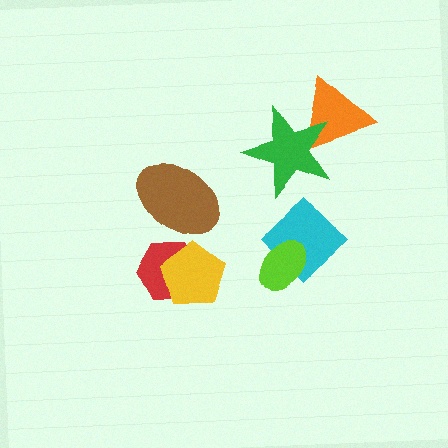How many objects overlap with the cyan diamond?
1 object overlaps with the cyan diamond.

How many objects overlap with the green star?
1 object overlaps with the green star.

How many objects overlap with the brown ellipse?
0 objects overlap with the brown ellipse.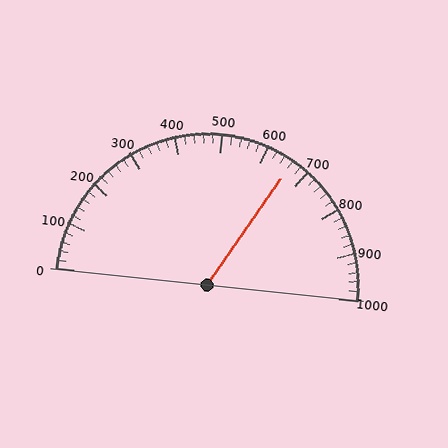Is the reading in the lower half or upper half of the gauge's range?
The reading is in the upper half of the range (0 to 1000).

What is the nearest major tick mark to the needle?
The nearest major tick mark is 700.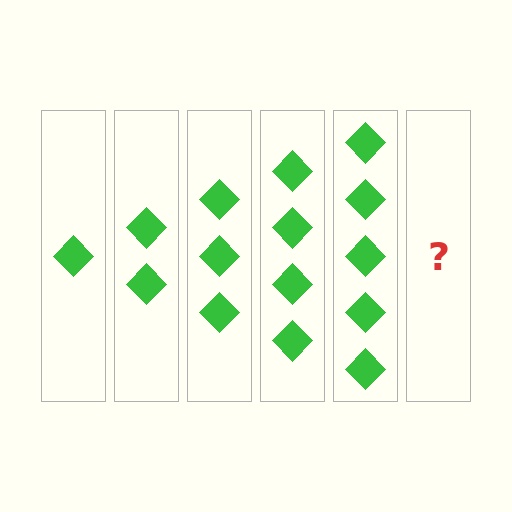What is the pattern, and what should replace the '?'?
The pattern is that each step adds one more diamond. The '?' should be 6 diamonds.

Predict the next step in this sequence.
The next step is 6 diamonds.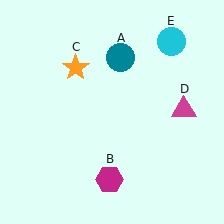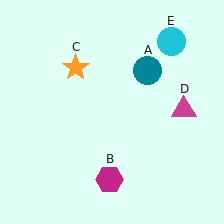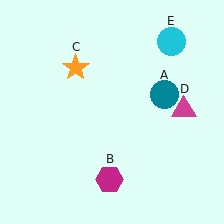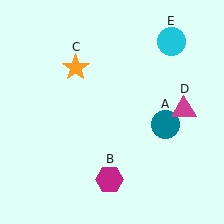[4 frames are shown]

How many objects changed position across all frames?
1 object changed position: teal circle (object A).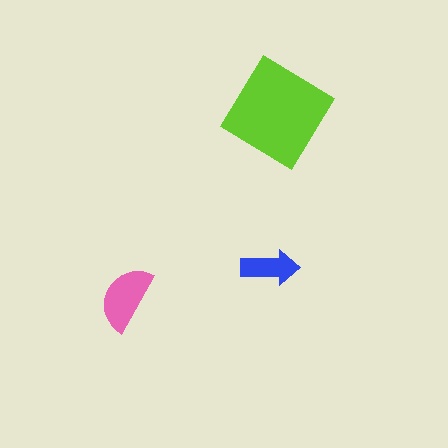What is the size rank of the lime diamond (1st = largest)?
1st.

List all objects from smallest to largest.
The blue arrow, the pink semicircle, the lime diamond.